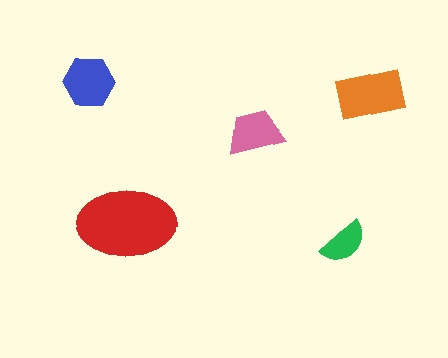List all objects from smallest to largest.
The green semicircle, the pink trapezoid, the blue hexagon, the orange rectangle, the red ellipse.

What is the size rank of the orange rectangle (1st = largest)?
2nd.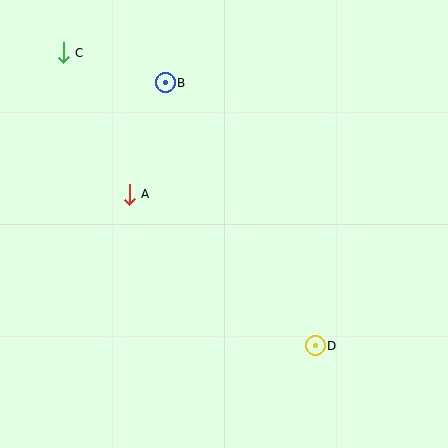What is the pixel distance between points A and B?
The distance between A and B is 117 pixels.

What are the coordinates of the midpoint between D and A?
The midpoint between D and A is at (222, 270).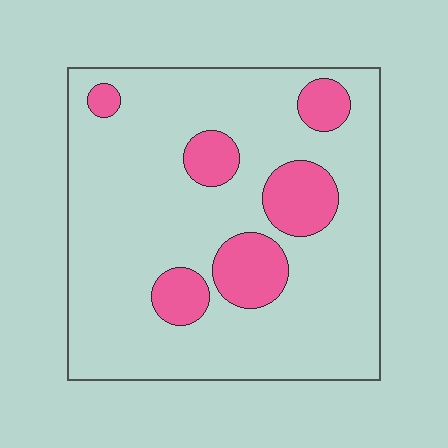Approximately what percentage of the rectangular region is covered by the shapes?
Approximately 20%.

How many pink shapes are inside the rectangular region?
6.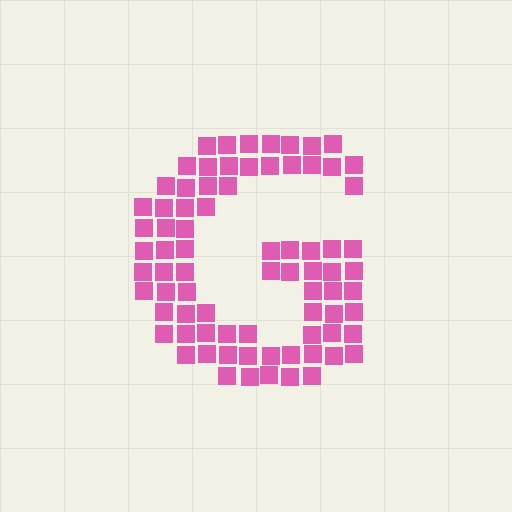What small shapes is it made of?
It is made of small squares.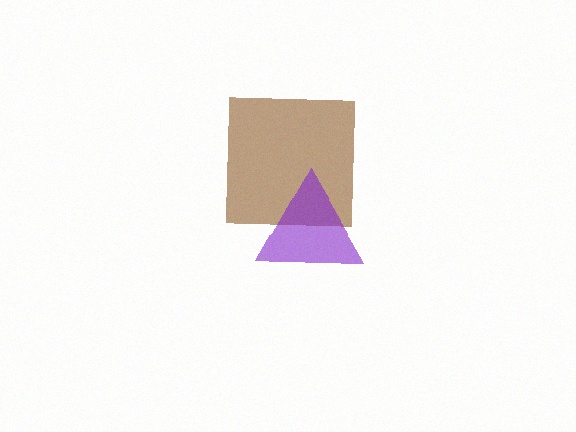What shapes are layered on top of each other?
The layered shapes are: a brown square, a purple triangle.